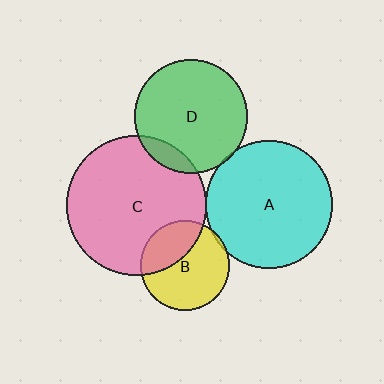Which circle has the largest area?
Circle C (pink).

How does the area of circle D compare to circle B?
Approximately 1.6 times.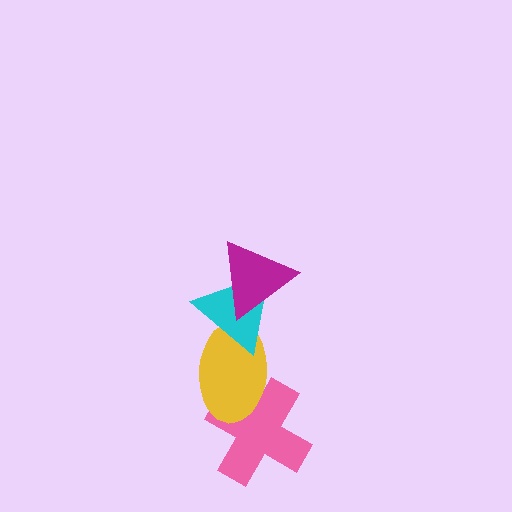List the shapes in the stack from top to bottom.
From top to bottom: the magenta triangle, the cyan triangle, the yellow ellipse, the pink cross.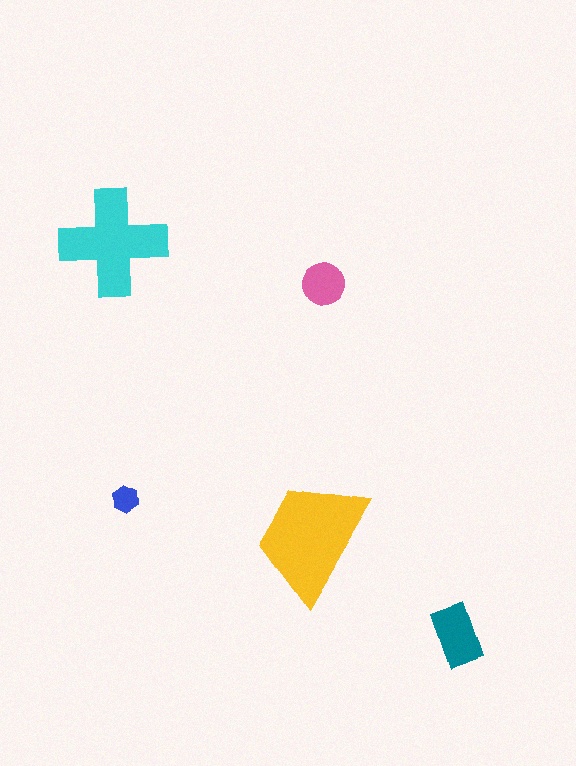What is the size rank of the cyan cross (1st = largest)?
2nd.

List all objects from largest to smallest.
The yellow trapezoid, the cyan cross, the teal rectangle, the pink circle, the blue hexagon.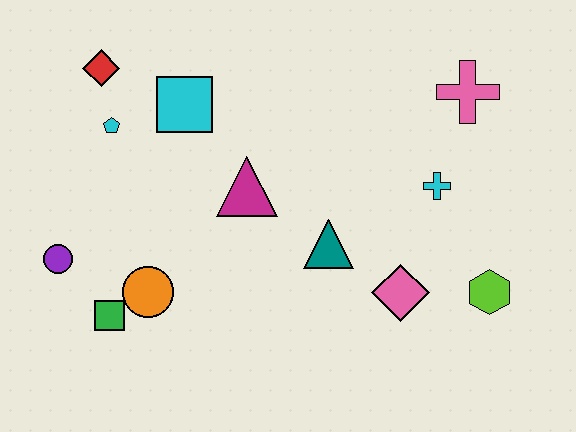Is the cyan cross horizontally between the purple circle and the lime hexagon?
Yes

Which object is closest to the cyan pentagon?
The red diamond is closest to the cyan pentagon.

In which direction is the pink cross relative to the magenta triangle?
The pink cross is to the right of the magenta triangle.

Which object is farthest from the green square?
The pink cross is farthest from the green square.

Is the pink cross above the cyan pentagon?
Yes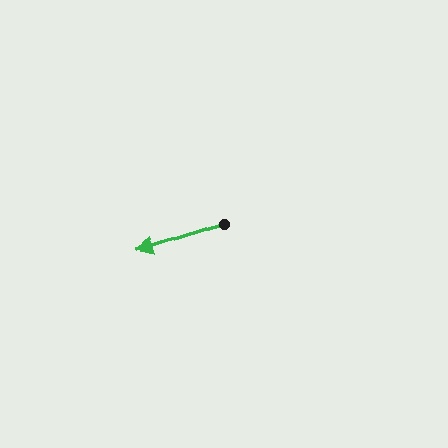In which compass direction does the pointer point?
West.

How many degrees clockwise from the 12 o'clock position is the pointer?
Approximately 252 degrees.